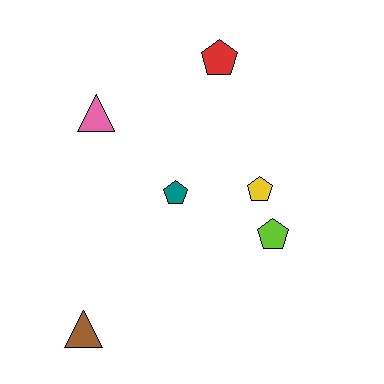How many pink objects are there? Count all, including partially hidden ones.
There is 1 pink object.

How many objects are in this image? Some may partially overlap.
There are 6 objects.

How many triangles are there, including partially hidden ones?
There are 2 triangles.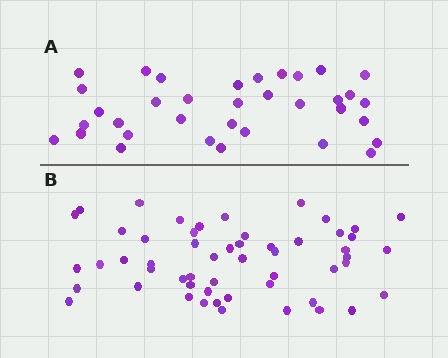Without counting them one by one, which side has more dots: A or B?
Region B (the bottom region) has more dots.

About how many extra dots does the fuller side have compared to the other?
Region B has approximately 20 more dots than region A.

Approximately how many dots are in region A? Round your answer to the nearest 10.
About 40 dots. (The exact count is 35, which rounds to 40.)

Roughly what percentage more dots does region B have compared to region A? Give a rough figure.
About 55% more.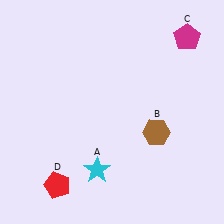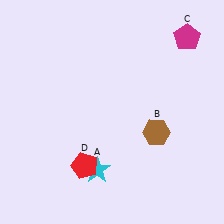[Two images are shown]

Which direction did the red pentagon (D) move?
The red pentagon (D) moved right.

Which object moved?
The red pentagon (D) moved right.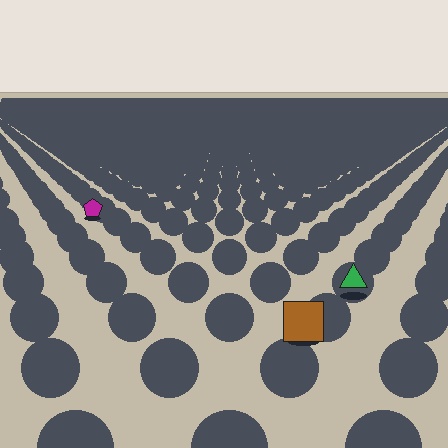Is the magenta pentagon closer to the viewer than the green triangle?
No. The green triangle is closer — you can tell from the texture gradient: the ground texture is coarser near it.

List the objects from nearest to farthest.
From nearest to farthest: the brown square, the green triangle, the magenta pentagon.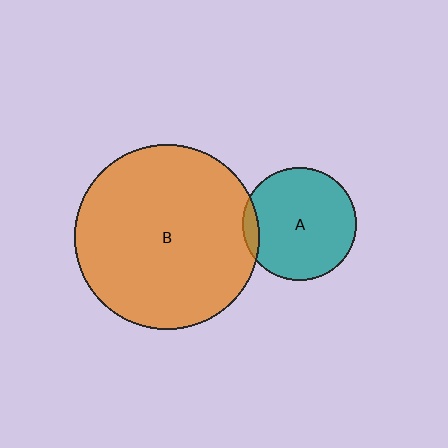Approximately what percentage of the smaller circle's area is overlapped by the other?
Approximately 5%.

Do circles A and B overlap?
Yes.